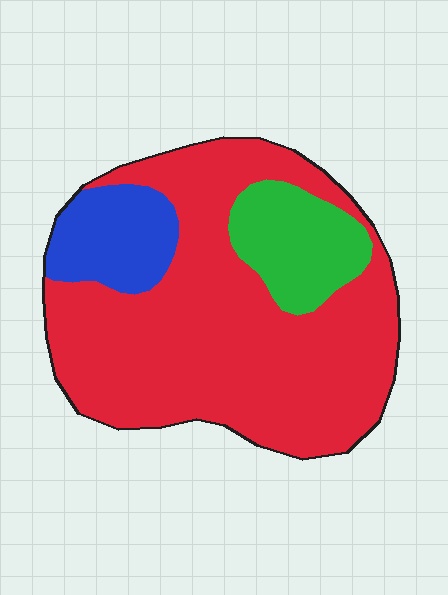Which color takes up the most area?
Red, at roughly 75%.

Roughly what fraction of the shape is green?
Green covers about 15% of the shape.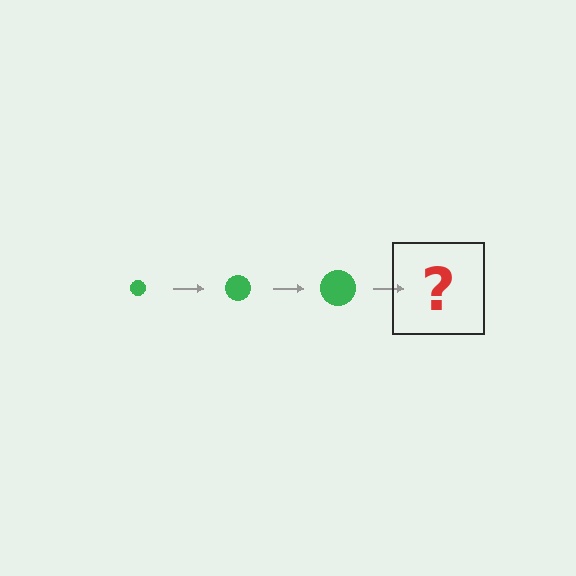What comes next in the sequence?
The next element should be a green circle, larger than the previous one.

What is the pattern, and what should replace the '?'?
The pattern is that the circle gets progressively larger each step. The '?' should be a green circle, larger than the previous one.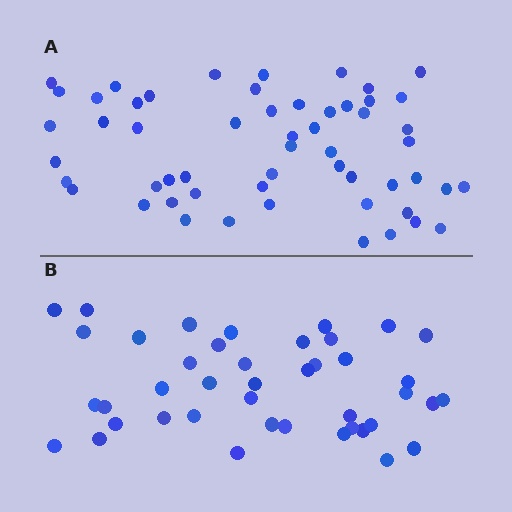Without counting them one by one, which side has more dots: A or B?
Region A (the top region) has more dots.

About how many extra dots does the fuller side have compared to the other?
Region A has approximately 15 more dots than region B.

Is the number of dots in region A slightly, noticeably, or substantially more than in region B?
Region A has noticeably more, but not dramatically so. The ratio is roughly 1.3 to 1.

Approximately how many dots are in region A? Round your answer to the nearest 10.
About 60 dots. (The exact count is 55, which rounds to 60.)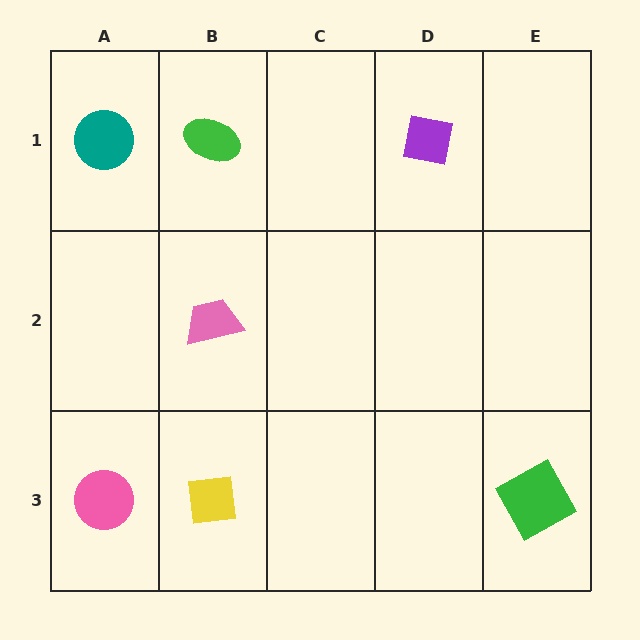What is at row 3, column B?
A yellow square.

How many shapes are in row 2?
1 shape.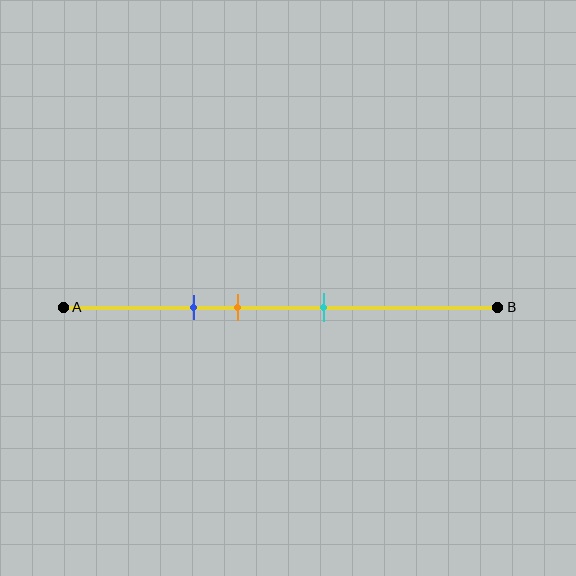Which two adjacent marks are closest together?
The blue and orange marks are the closest adjacent pair.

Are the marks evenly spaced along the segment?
Yes, the marks are approximately evenly spaced.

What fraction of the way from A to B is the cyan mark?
The cyan mark is approximately 60% (0.6) of the way from A to B.